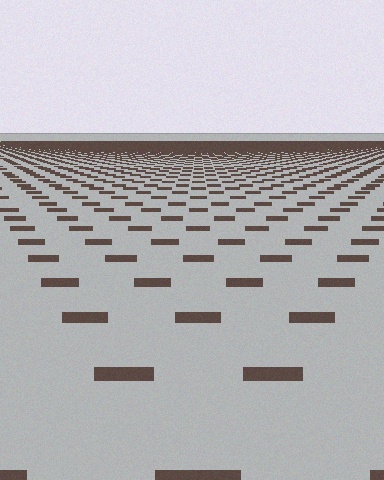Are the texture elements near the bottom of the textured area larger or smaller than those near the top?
Larger. Near the bottom, elements are closer to the viewer and appear at a bigger on-screen size.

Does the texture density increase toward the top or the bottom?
Density increases toward the top.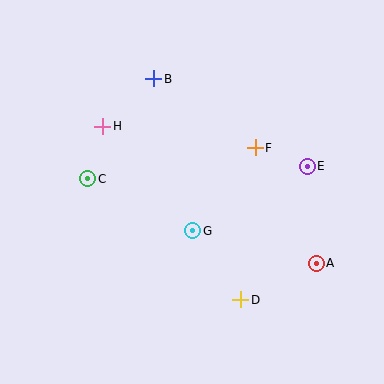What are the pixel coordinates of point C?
Point C is at (88, 179).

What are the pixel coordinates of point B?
Point B is at (154, 79).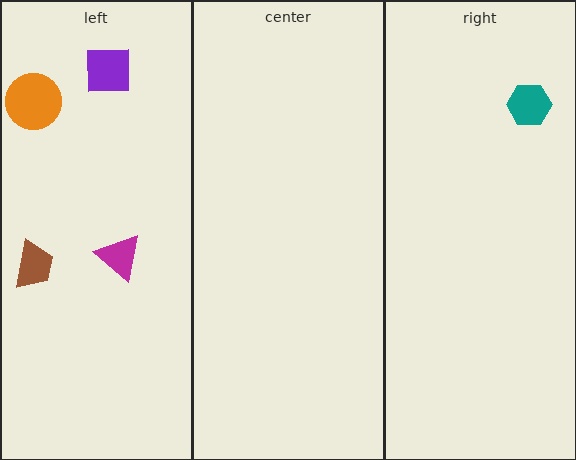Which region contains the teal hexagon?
The right region.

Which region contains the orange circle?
The left region.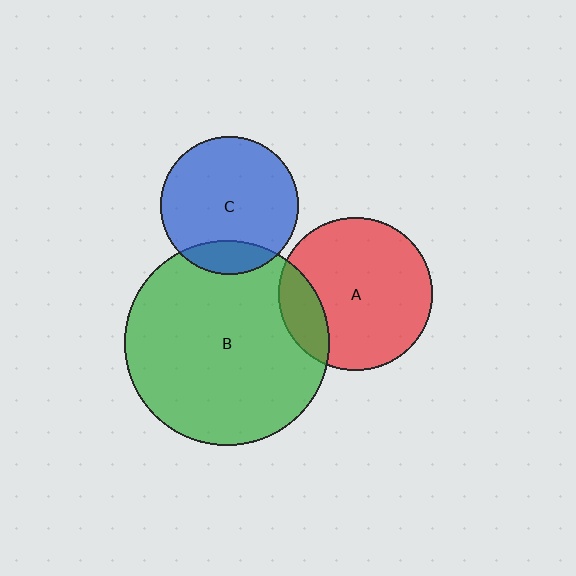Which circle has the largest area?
Circle B (green).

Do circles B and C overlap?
Yes.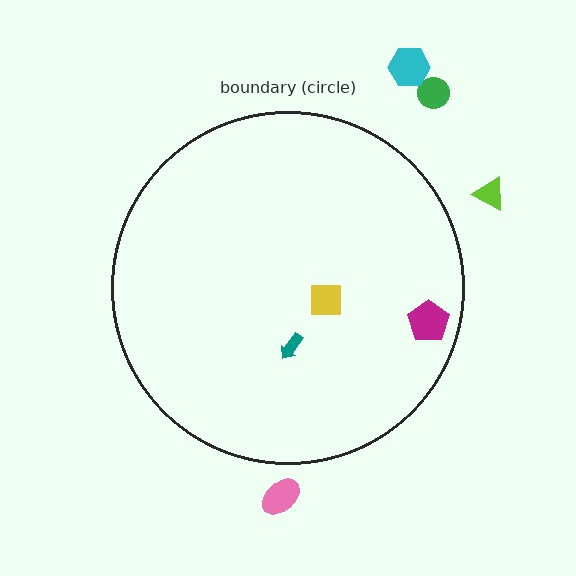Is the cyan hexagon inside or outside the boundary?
Outside.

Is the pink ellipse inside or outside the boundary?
Outside.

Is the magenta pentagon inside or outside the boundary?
Inside.